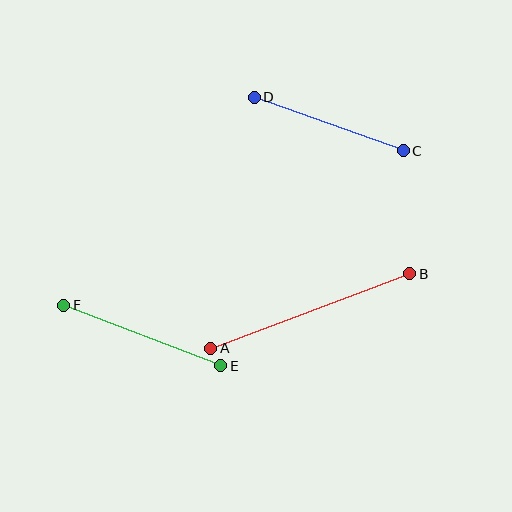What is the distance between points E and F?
The distance is approximately 168 pixels.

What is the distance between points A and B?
The distance is approximately 213 pixels.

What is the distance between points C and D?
The distance is approximately 158 pixels.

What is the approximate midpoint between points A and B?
The midpoint is at approximately (310, 311) pixels.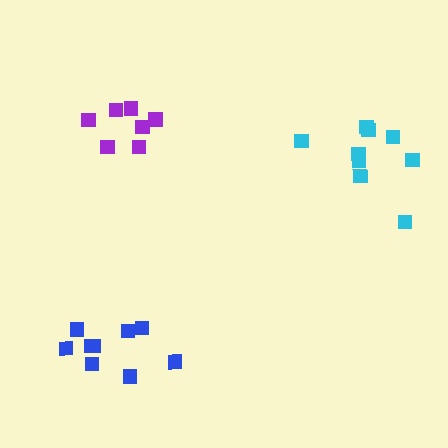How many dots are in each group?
Group 1: 9 dots, Group 2: 9 dots, Group 3: 7 dots (25 total).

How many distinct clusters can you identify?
There are 3 distinct clusters.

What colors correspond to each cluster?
The clusters are colored: blue, cyan, purple.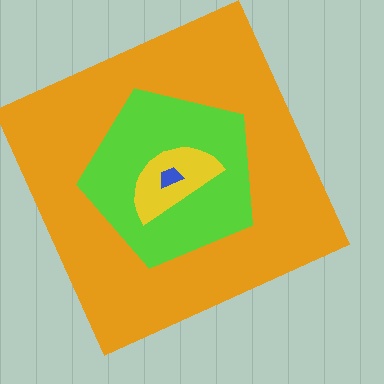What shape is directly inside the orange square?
The lime pentagon.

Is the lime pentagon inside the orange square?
Yes.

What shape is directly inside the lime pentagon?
The yellow semicircle.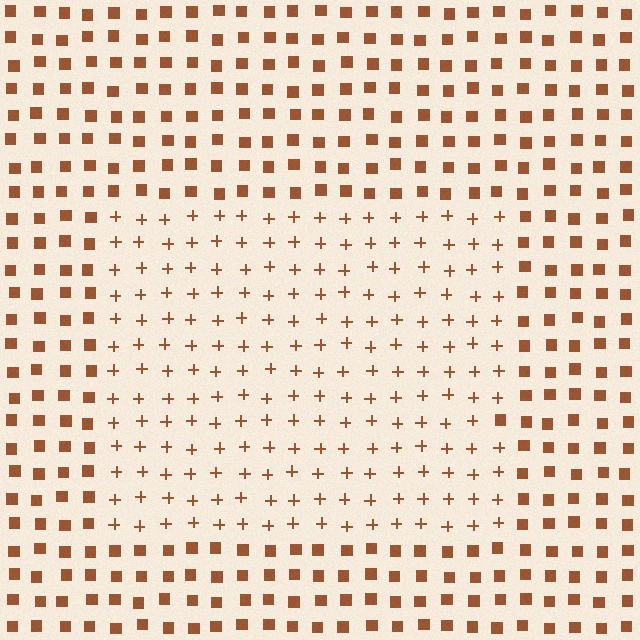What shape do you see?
I see a rectangle.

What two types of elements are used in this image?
The image uses plus signs inside the rectangle region and squares outside it.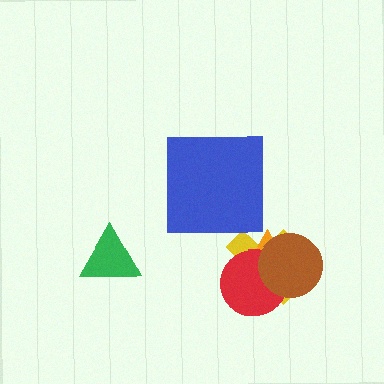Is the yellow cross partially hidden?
Yes, it is partially covered by another shape.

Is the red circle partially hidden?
Yes, it is partially covered by another shape.